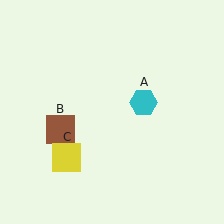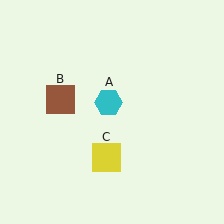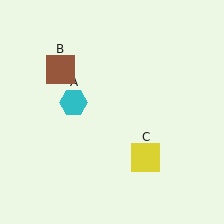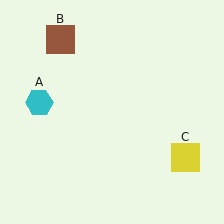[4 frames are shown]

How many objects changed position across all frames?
3 objects changed position: cyan hexagon (object A), brown square (object B), yellow square (object C).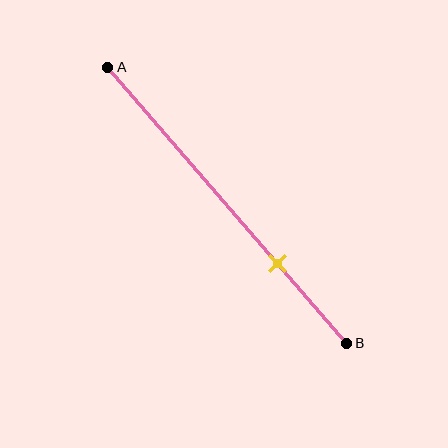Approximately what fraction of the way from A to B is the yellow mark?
The yellow mark is approximately 70% of the way from A to B.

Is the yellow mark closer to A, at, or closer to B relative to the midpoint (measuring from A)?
The yellow mark is closer to point B than the midpoint of segment AB.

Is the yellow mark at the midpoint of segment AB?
No, the mark is at about 70% from A, not at the 50% midpoint.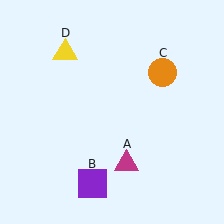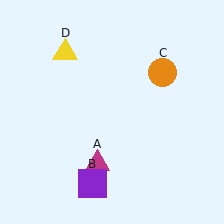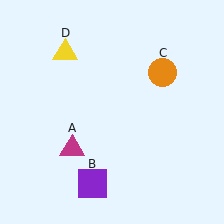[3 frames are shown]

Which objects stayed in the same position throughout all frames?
Purple square (object B) and orange circle (object C) and yellow triangle (object D) remained stationary.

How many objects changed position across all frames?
1 object changed position: magenta triangle (object A).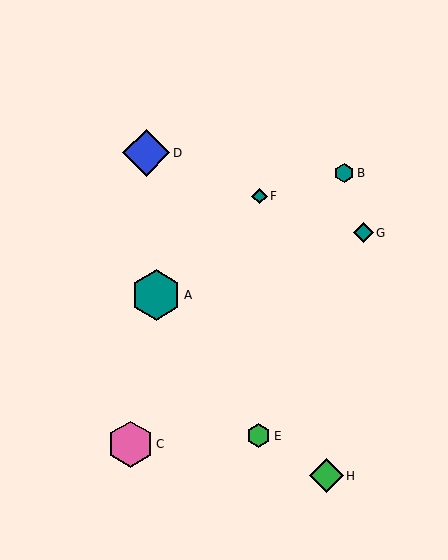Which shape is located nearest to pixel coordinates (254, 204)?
The teal diamond (labeled F) at (260, 196) is nearest to that location.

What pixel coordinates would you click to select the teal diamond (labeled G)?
Click at (364, 233) to select the teal diamond G.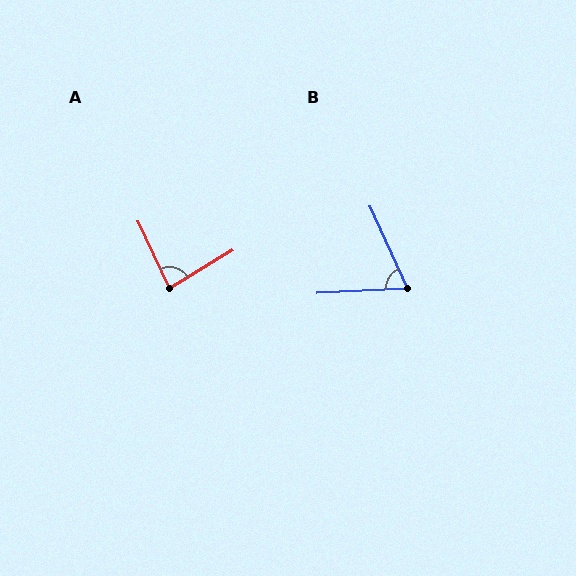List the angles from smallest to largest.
B (68°), A (84°).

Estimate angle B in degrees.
Approximately 68 degrees.